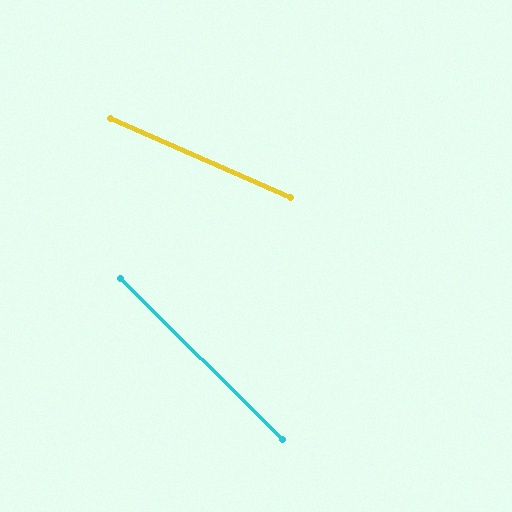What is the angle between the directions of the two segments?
Approximately 21 degrees.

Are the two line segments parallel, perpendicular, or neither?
Neither parallel nor perpendicular — they differ by about 21°.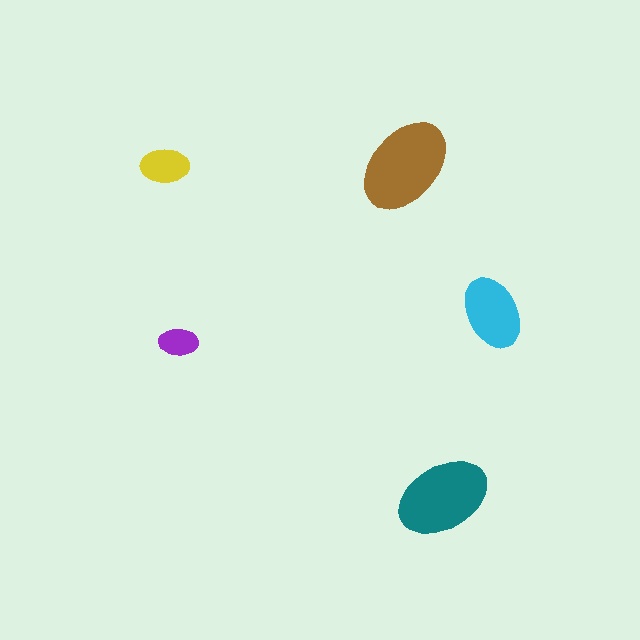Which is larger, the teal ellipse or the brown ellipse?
The brown one.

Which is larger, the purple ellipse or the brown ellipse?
The brown one.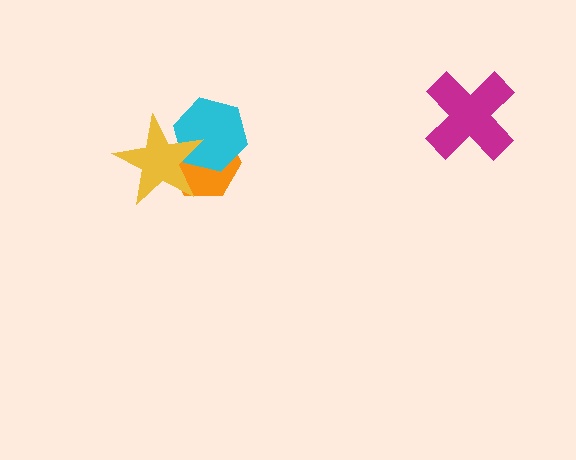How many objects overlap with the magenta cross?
0 objects overlap with the magenta cross.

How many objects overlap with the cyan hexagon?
2 objects overlap with the cyan hexagon.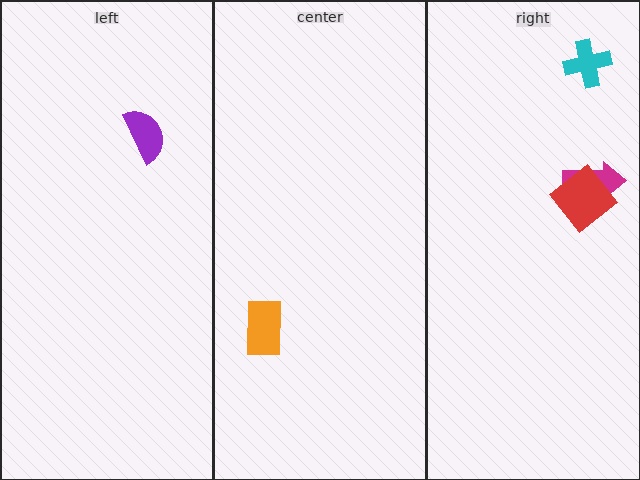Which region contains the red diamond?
The right region.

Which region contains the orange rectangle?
The center region.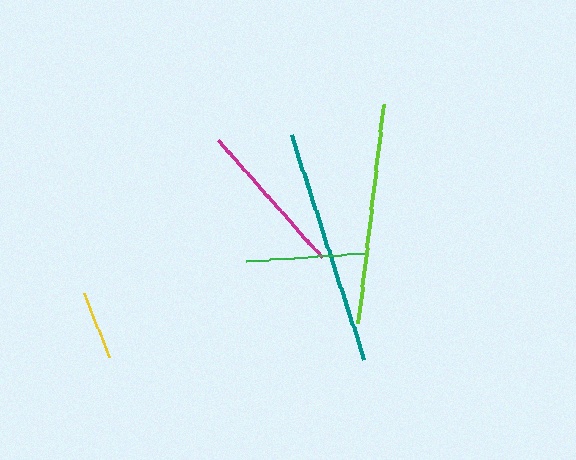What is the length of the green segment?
The green segment is approximately 119 pixels long.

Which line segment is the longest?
The teal line is the longest at approximately 237 pixels.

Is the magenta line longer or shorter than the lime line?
The lime line is longer than the magenta line.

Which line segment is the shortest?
The yellow line is the shortest at approximately 69 pixels.